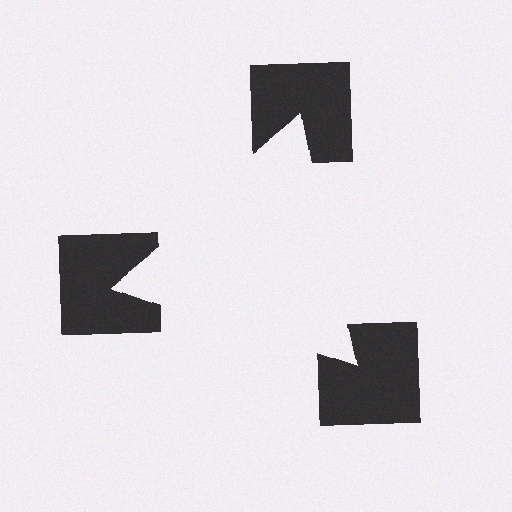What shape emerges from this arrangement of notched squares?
An illusory triangle — its edges are inferred from the aligned wedge cuts in the notched squares, not physically drawn.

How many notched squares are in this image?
There are 3 — one at each vertex of the illusory triangle.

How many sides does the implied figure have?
3 sides.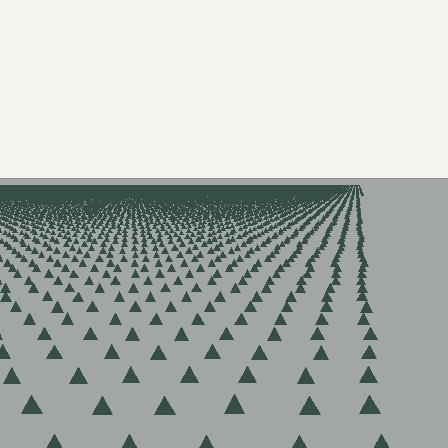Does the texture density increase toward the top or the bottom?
Density increases toward the top.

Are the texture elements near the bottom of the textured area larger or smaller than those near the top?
Larger. Near the bottom, elements are closer to the viewer and appear at a bigger on-screen size.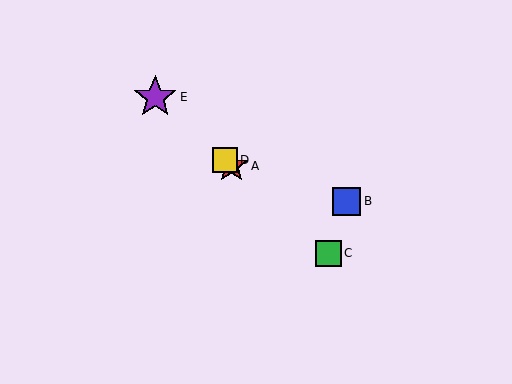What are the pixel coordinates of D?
Object D is at (225, 160).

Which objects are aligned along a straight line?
Objects A, C, D, E are aligned along a straight line.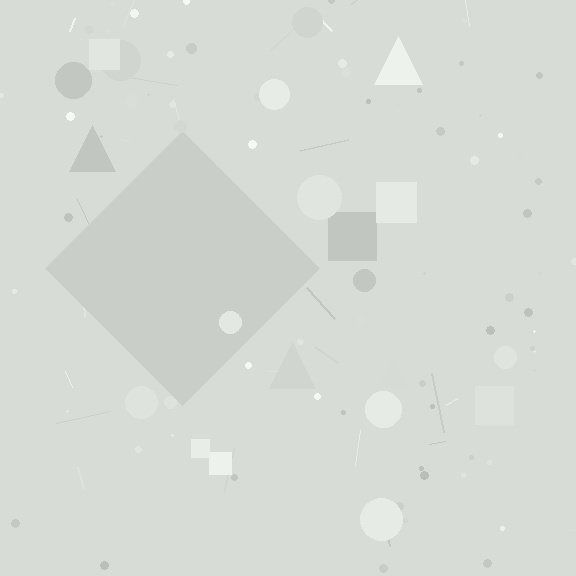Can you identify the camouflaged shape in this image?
The camouflaged shape is a diamond.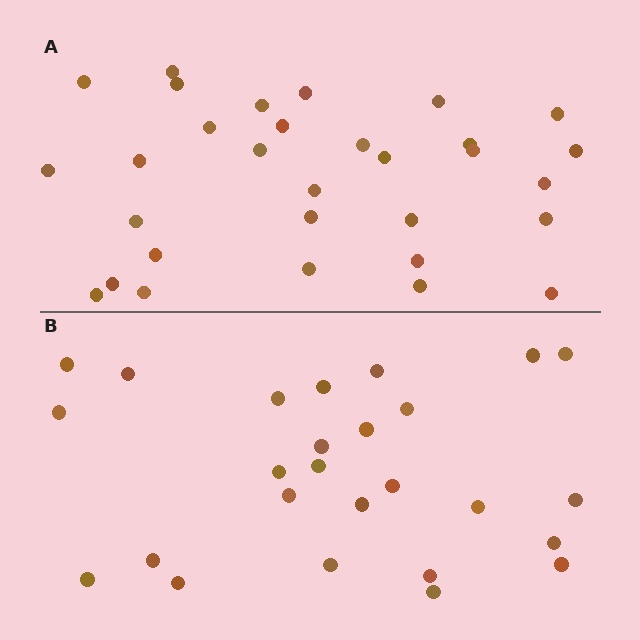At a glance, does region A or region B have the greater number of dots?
Region A (the top region) has more dots.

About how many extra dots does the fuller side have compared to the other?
Region A has about 5 more dots than region B.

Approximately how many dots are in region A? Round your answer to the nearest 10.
About 30 dots. (The exact count is 31, which rounds to 30.)